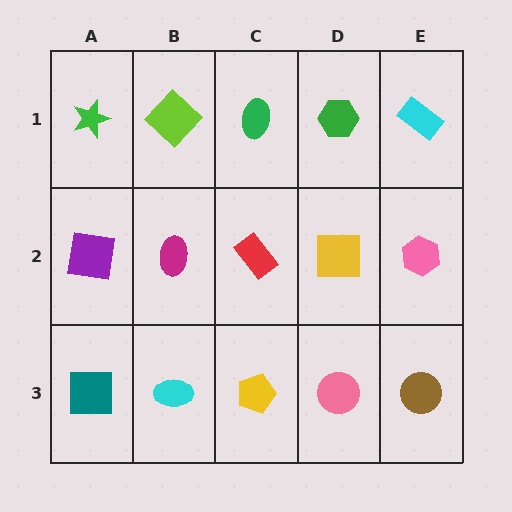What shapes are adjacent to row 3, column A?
A purple square (row 2, column A), a cyan ellipse (row 3, column B).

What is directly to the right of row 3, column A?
A cyan ellipse.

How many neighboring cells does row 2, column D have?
4.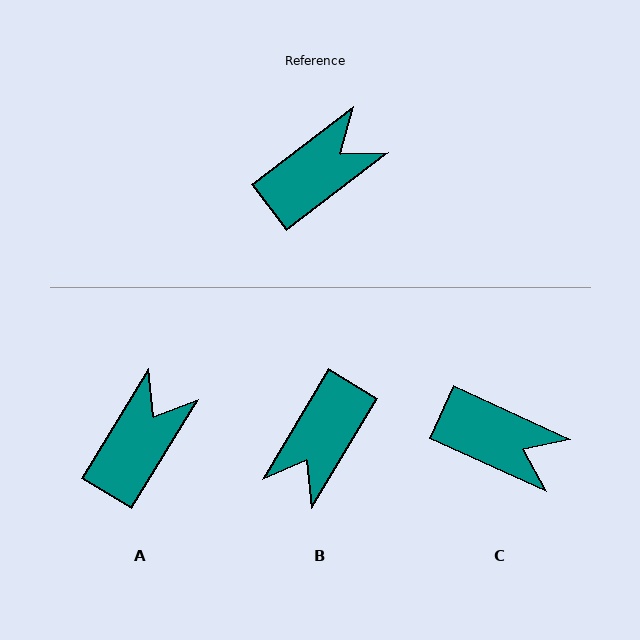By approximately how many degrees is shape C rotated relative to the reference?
Approximately 62 degrees clockwise.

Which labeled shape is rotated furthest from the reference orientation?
B, about 158 degrees away.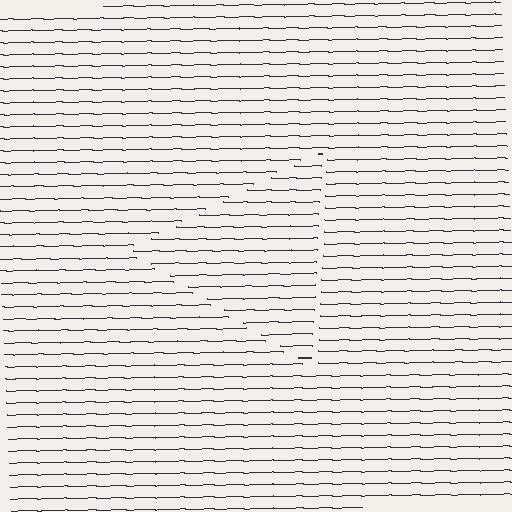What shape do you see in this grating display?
An illusory triangle. The interior of the shape contains the same grating, shifted by half a period — the contour is defined by the phase discontinuity where line-ends from the inner and outer gratings abut.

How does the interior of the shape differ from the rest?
The interior of the shape contains the same grating, shifted by half a period — the contour is defined by the phase discontinuity where line-ends from the inner and outer gratings abut.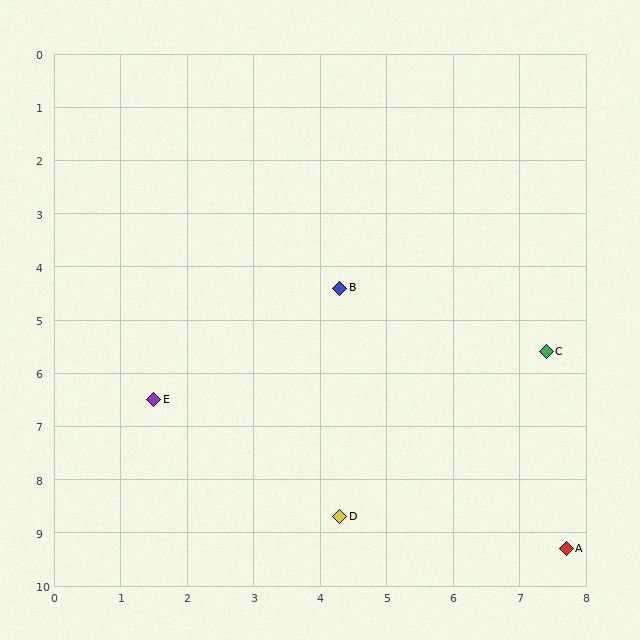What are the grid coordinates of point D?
Point D is at approximately (4.3, 8.7).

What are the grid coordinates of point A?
Point A is at approximately (7.7, 9.3).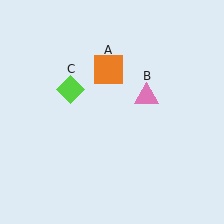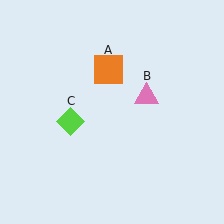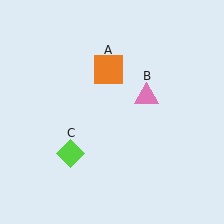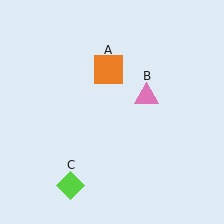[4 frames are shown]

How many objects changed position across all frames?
1 object changed position: lime diamond (object C).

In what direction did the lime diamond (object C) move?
The lime diamond (object C) moved down.